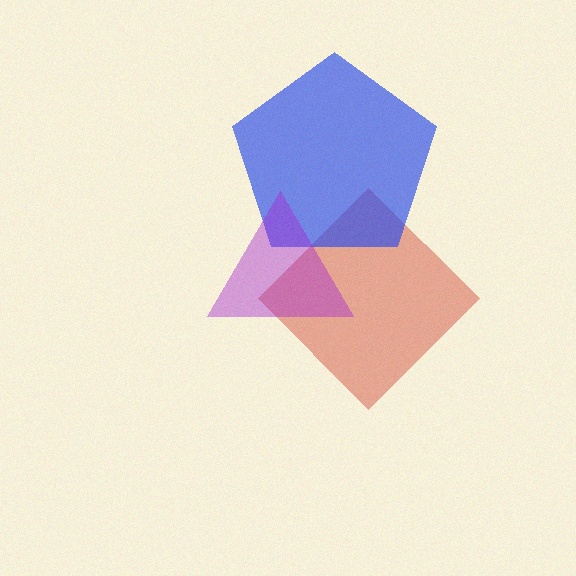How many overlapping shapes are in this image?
There are 3 overlapping shapes in the image.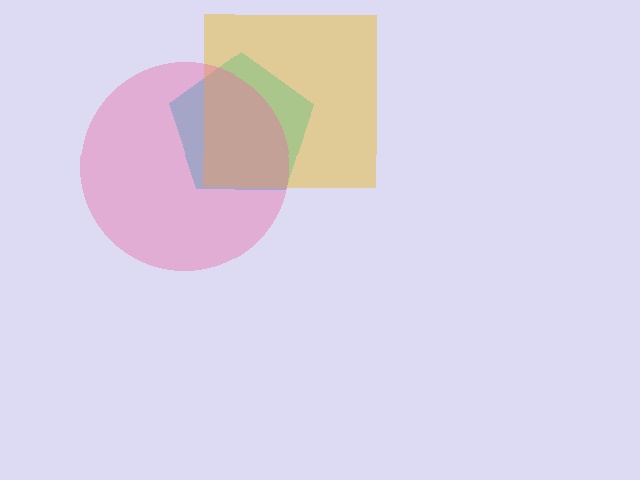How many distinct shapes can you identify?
There are 3 distinct shapes: a cyan pentagon, a yellow square, a pink circle.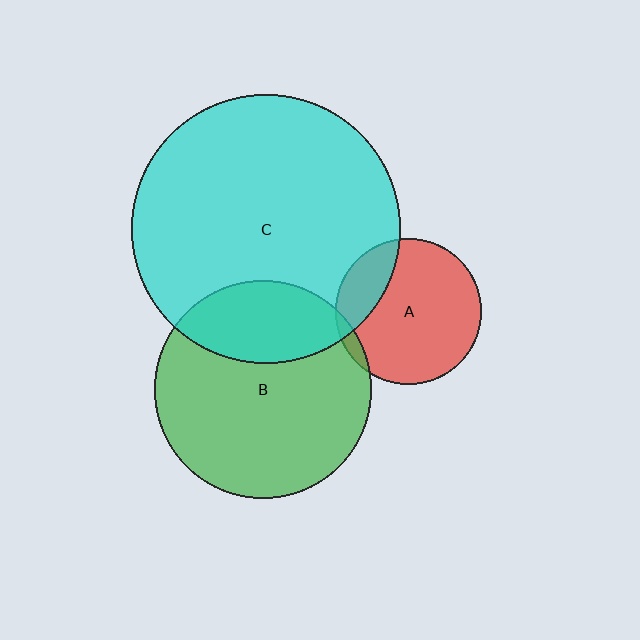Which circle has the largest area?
Circle C (cyan).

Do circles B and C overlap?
Yes.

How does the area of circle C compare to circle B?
Approximately 1.5 times.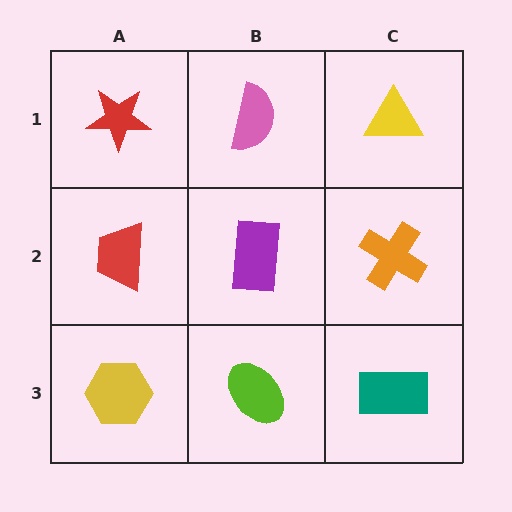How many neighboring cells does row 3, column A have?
2.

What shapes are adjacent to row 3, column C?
An orange cross (row 2, column C), a lime ellipse (row 3, column B).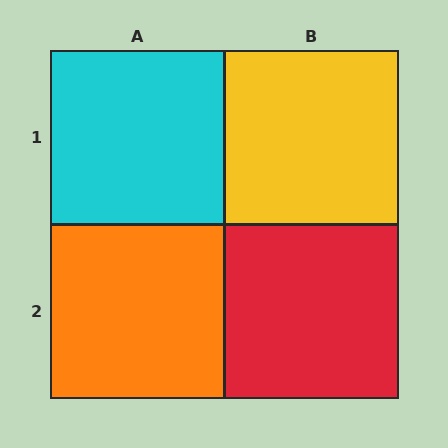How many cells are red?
1 cell is red.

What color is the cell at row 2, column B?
Red.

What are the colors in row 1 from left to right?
Cyan, yellow.